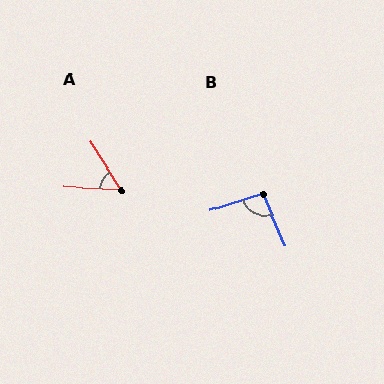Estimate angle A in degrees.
Approximately 54 degrees.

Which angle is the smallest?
A, at approximately 54 degrees.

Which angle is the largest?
B, at approximately 95 degrees.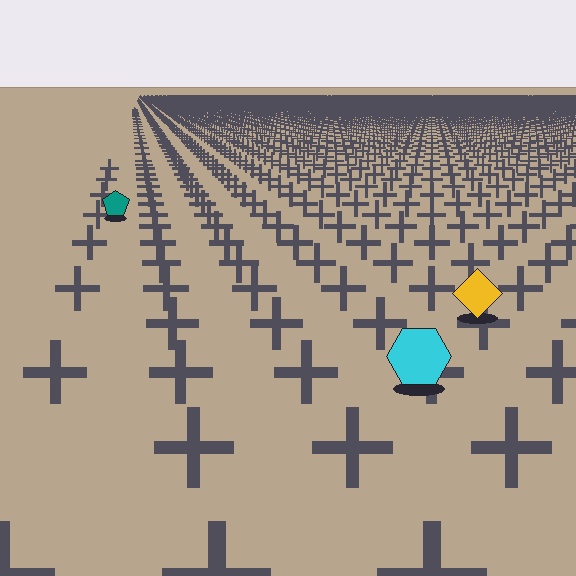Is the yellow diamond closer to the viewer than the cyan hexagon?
No. The cyan hexagon is closer — you can tell from the texture gradient: the ground texture is coarser near it.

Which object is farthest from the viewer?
The teal pentagon is farthest from the viewer. It appears smaller and the ground texture around it is denser.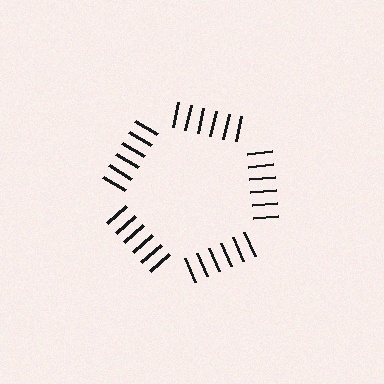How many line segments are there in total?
30 — 6 along each of the 5 edges.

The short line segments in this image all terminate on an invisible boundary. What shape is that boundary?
An illusory pentagon — the line segments terminate on its edges but no continuous stroke is drawn.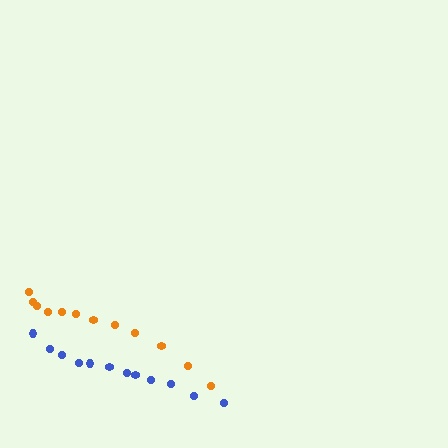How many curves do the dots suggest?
There are 2 distinct paths.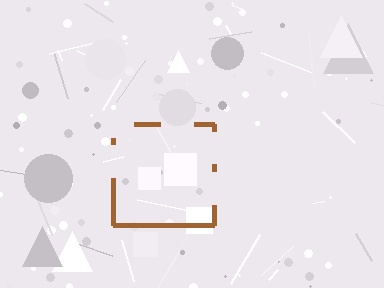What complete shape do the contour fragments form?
The contour fragments form a square.